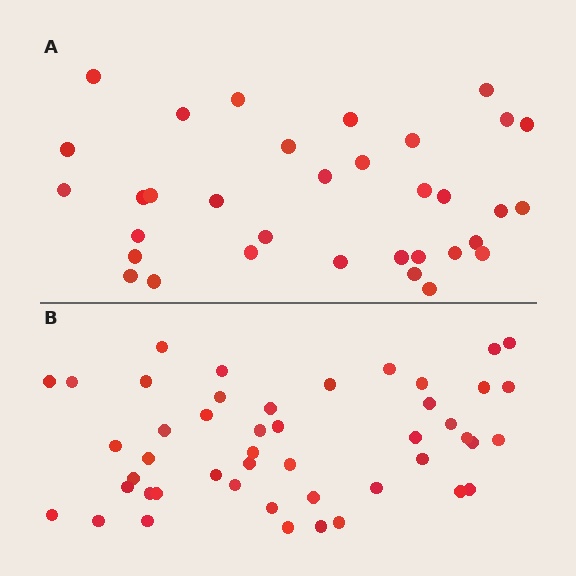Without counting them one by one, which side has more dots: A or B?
Region B (the bottom region) has more dots.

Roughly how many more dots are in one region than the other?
Region B has approximately 15 more dots than region A.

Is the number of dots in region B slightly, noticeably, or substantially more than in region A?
Region B has noticeably more, but not dramatically so. The ratio is roughly 1.4 to 1.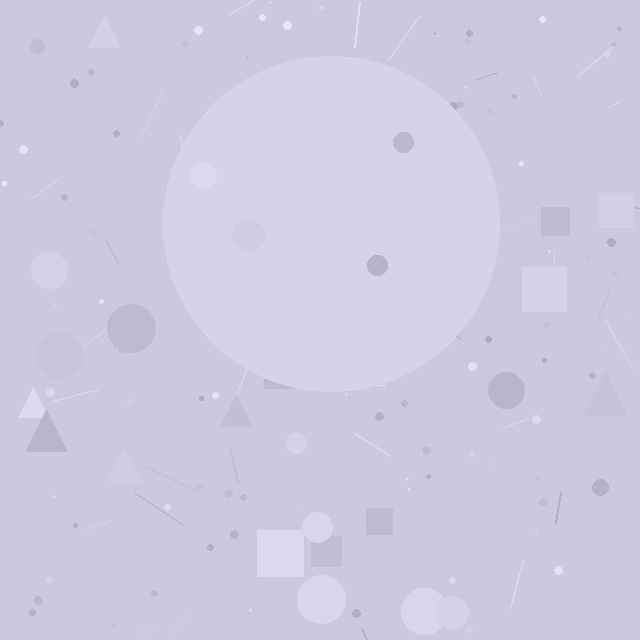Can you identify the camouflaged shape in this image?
The camouflaged shape is a circle.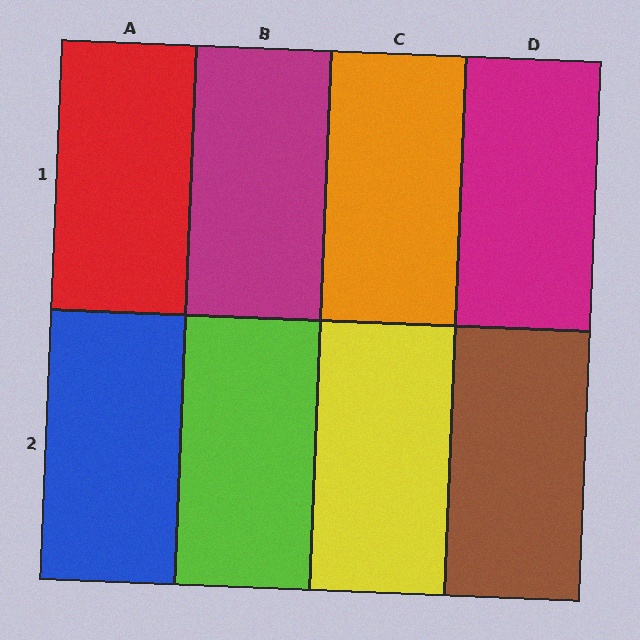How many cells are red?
1 cell is red.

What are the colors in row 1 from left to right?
Red, magenta, orange, magenta.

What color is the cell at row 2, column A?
Blue.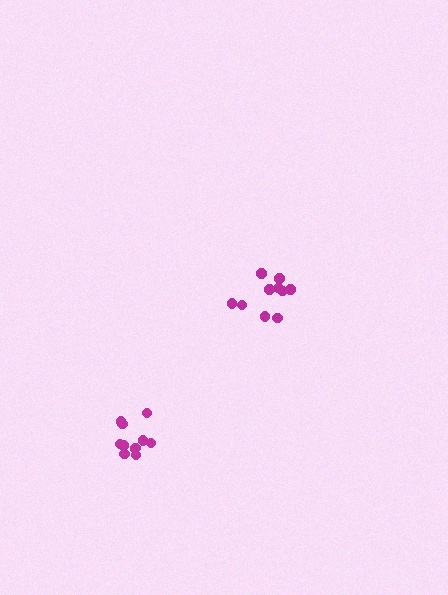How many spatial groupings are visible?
There are 2 spatial groupings.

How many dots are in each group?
Group 1: 11 dots, Group 2: 10 dots (21 total).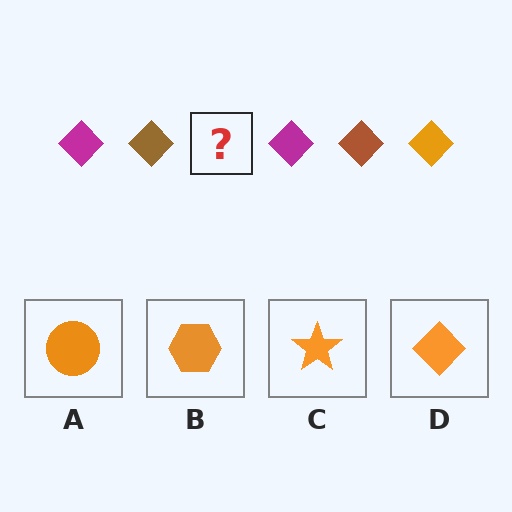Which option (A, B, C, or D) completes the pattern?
D.